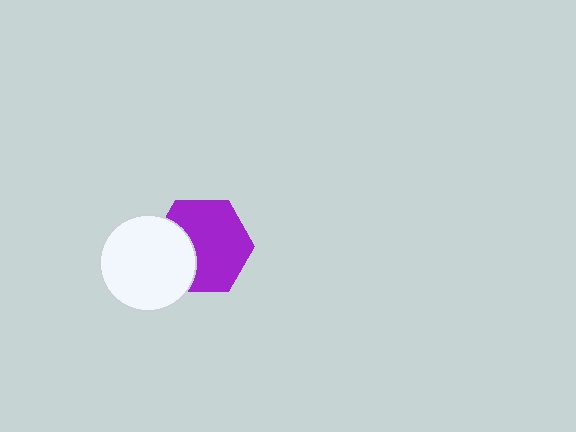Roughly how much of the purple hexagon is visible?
Most of it is visible (roughly 69%).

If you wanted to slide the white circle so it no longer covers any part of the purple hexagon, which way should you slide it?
Slide it left — that is the most direct way to separate the two shapes.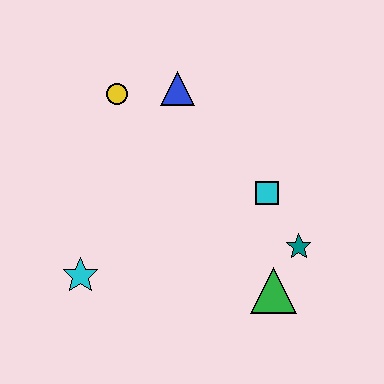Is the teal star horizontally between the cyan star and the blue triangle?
No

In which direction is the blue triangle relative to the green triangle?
The blue triangle is above the green triangle.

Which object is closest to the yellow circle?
The blue triangle is closest to the yellow circle.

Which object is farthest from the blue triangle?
The green triangle is farthest from the blue triangle.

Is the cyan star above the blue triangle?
No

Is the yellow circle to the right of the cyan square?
No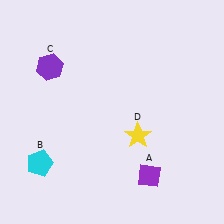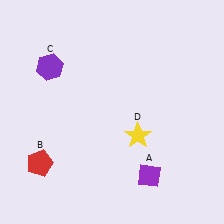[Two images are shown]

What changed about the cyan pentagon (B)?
In Image 1, B is cyan. In Image 2, it changed to red.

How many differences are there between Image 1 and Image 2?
There is 1 difference between the two images.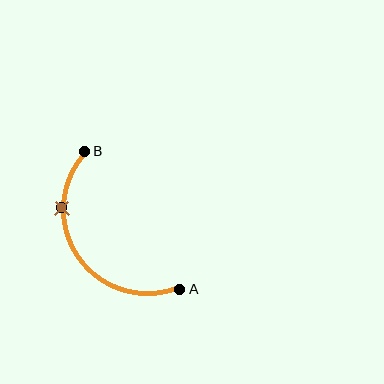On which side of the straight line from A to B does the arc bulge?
The arc bulges below and to the left of the straight line connecting A and B.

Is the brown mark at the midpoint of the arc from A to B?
No. The brown mark lies on the arc but is closer to endpoint B. The arc midpoint would be at the point on the curve equidistant along the arc from both A and B.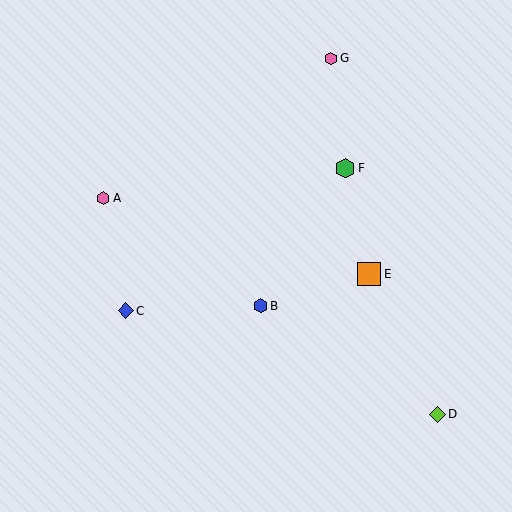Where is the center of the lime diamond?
The center of the lime diamond is at (438, 414).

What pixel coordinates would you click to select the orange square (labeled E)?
Click at (369, 274) to select the orange square E.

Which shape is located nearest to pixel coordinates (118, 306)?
The blue diamond (labeled C) at (126, 311) is nearest to that location.